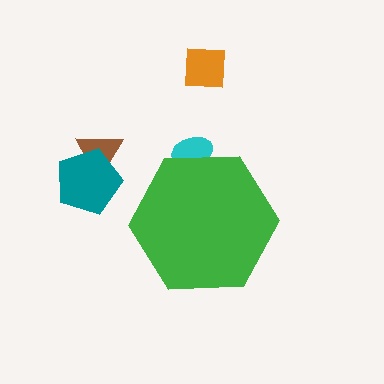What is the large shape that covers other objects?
A green hexagon.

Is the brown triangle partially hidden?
No, the brown triangle is fully visible.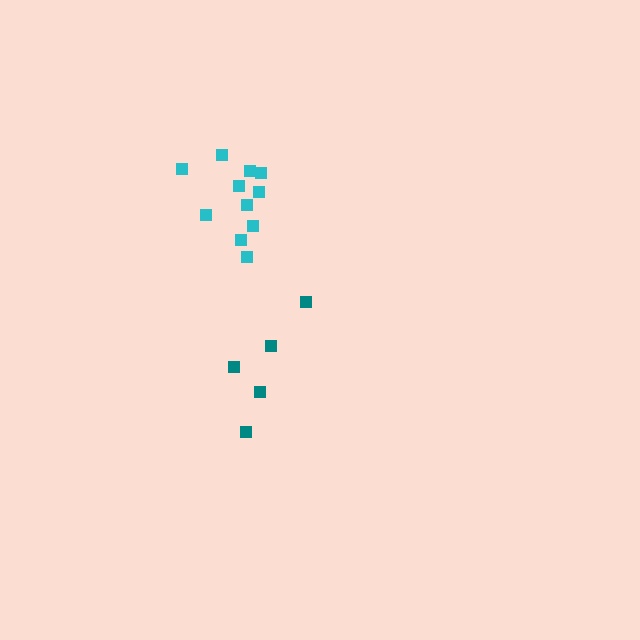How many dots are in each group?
Group 1: 11 dots, Group 2: 5 dots (16 total).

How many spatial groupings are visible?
There are 2 spatial groupings.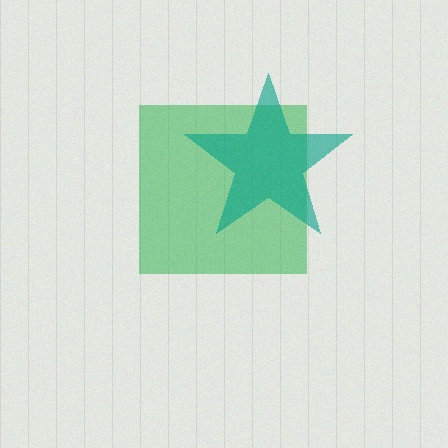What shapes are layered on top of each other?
The layered shapes are: a green square, a teal star.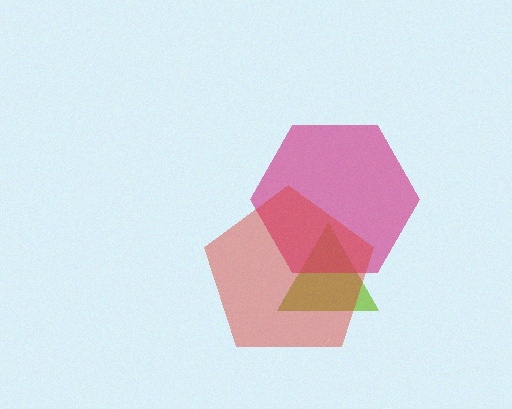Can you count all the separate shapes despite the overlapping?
Yes, there are 3 separate shapes.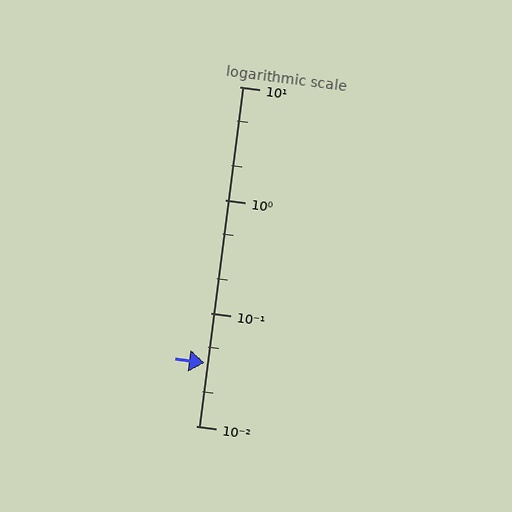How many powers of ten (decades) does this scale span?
The scale spans 3 decades, from 0.01 to 10.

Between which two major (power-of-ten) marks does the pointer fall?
The pointer is between 0.01 and 0.1.